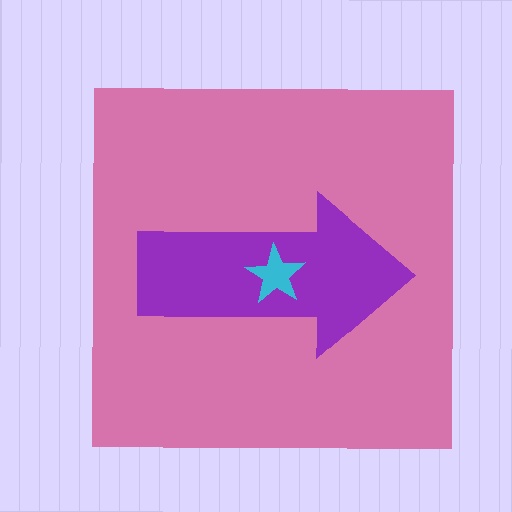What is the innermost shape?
The cyan star.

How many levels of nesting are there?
3.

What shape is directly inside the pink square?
The purple arrow.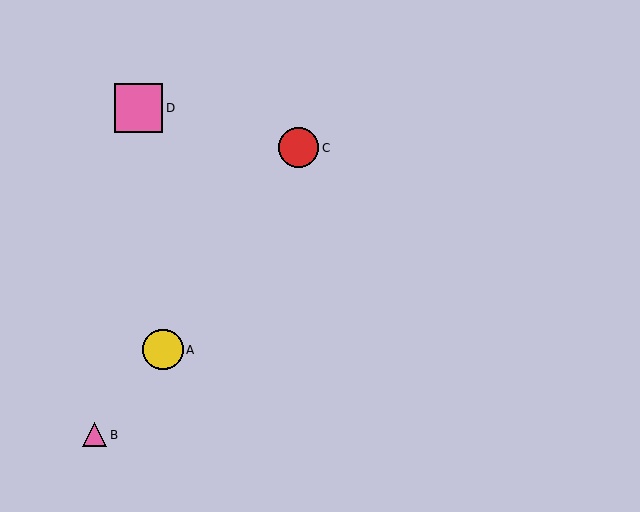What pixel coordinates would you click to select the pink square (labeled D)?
Click at (139, 108) to select the pink square D.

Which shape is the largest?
The pink square (labeled D) is the largest.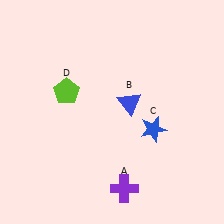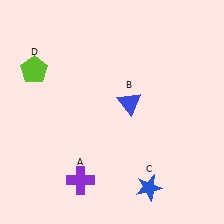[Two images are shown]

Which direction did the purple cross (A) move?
The purple cross (A) moved left.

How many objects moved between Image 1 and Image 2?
3 objects moved between the two images.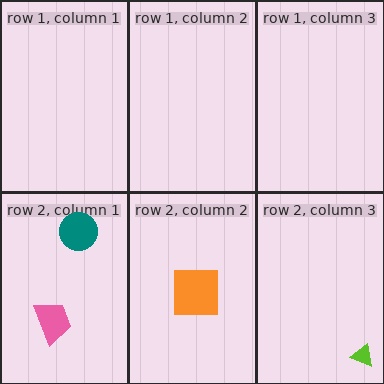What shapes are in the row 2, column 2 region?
The orange square.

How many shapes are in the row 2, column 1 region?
2.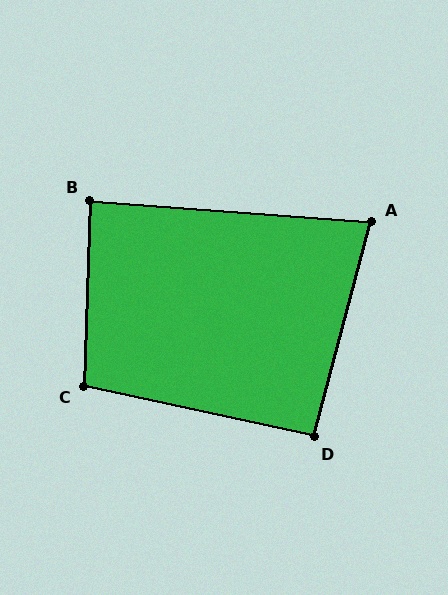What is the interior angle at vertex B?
Approximately 88 degrees (approximately right).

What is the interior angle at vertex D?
Approximately 92 degrees (approximately right).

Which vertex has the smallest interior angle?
A, at approximately 80 degrees.